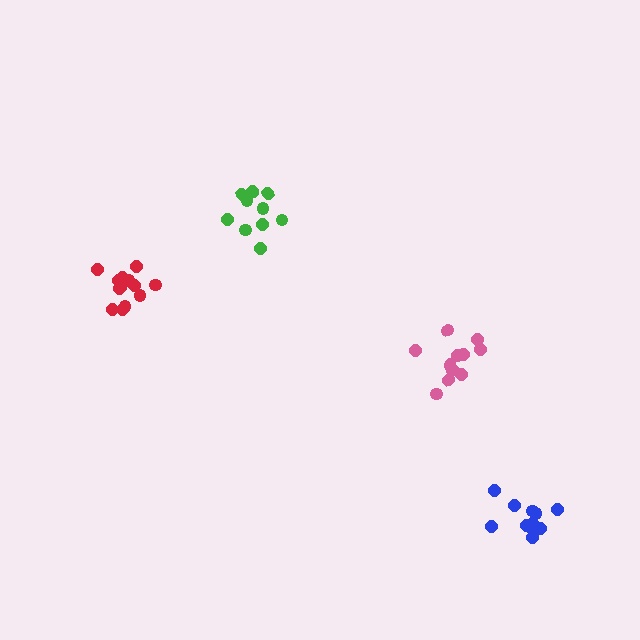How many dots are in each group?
Group 1: 11 dots, Group 2: 10 dots, Group 3: 11 dots, Group 4: 15 dots (47 total).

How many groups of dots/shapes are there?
There are 4 groups.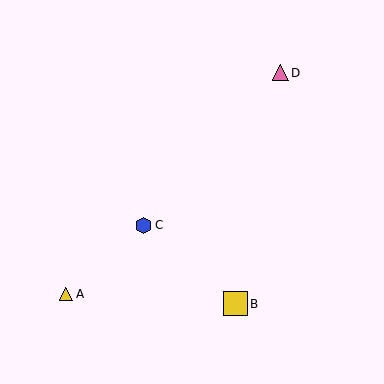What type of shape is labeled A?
Shape A is a yellow triangle.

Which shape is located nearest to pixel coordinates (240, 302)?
The yellow square (labeled B) at (235, 304) is nearest to that location.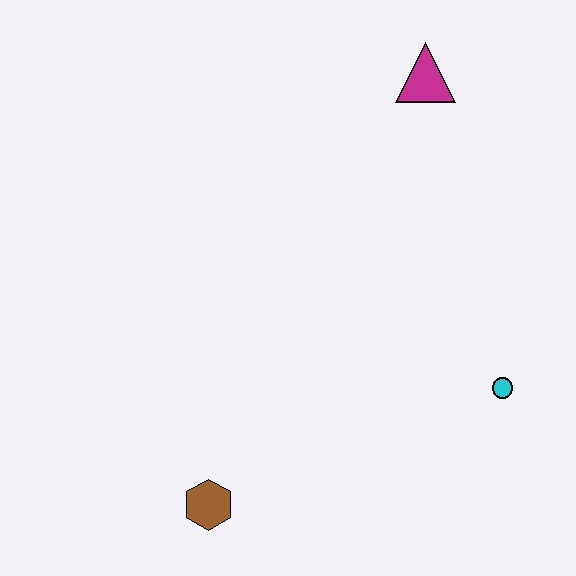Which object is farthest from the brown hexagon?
The magenta triangle is farthest from the brown hexagon.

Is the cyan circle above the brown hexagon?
Yes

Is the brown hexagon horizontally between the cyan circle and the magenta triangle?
No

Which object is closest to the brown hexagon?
The cyan circle is closest to the brown hexagon.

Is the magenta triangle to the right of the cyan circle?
No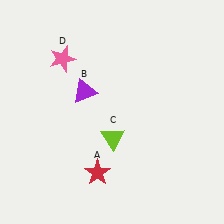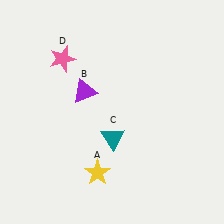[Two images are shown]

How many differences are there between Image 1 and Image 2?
There are 2 differences between the two images.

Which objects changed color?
A changed from red to yellow. C changed from lime to teal.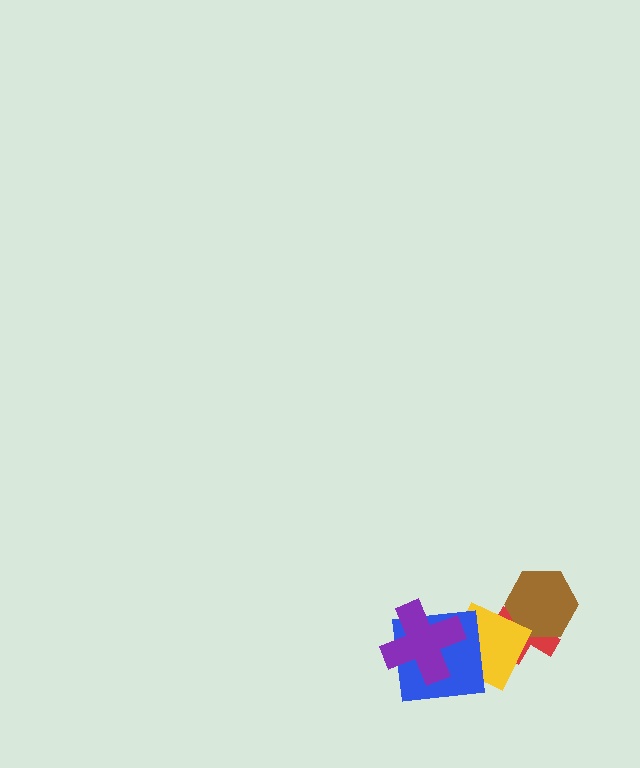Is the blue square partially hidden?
Yes, it is partially covered by another shape.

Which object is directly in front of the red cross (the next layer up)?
The brown hexagon is directly in front of the red cross.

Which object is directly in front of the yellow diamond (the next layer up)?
The blue square is directly in front of the yellow diamond.